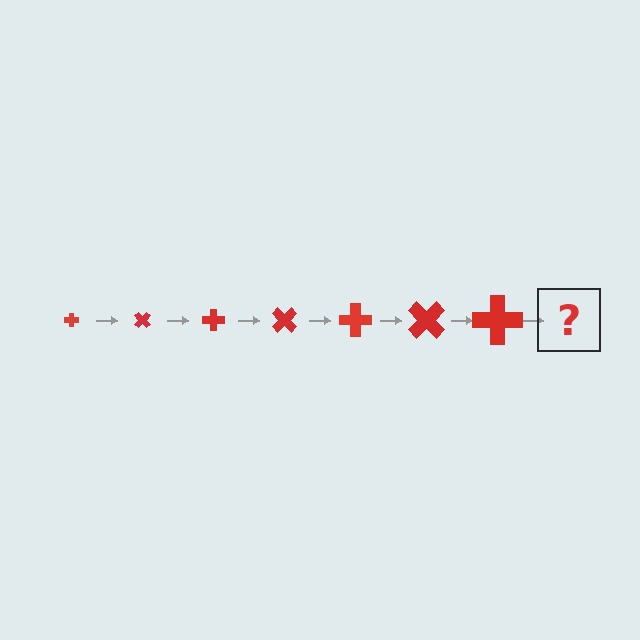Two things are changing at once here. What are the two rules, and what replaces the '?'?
The two rules are that the cross grows larger each step and it rotates 45 degrees each step. The '?' should be a cross, larger than the previous one and rotated 315 degrees from the start.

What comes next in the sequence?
The next element should be a cross, larger than the previous one and rotated 315 degrees from the start.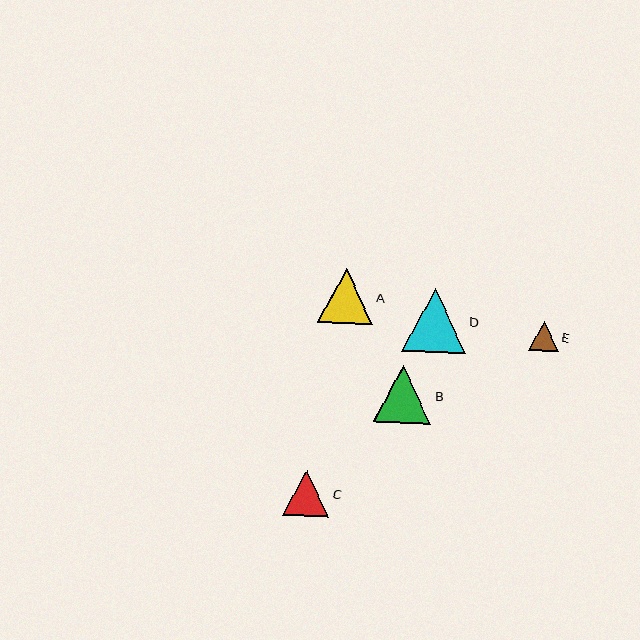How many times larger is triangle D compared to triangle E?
Triangle D is approximately 2.2 times the size of triangle E.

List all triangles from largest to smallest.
From largest to smallest: D, B, A, C, E.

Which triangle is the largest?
Triangle D is the largest with a size of approximately 64 pixels.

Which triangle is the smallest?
Triangle E is the smallest with a size of approximately 30 pixels.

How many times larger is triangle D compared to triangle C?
Triangle D is approximately 1.4 times the size of triangle C.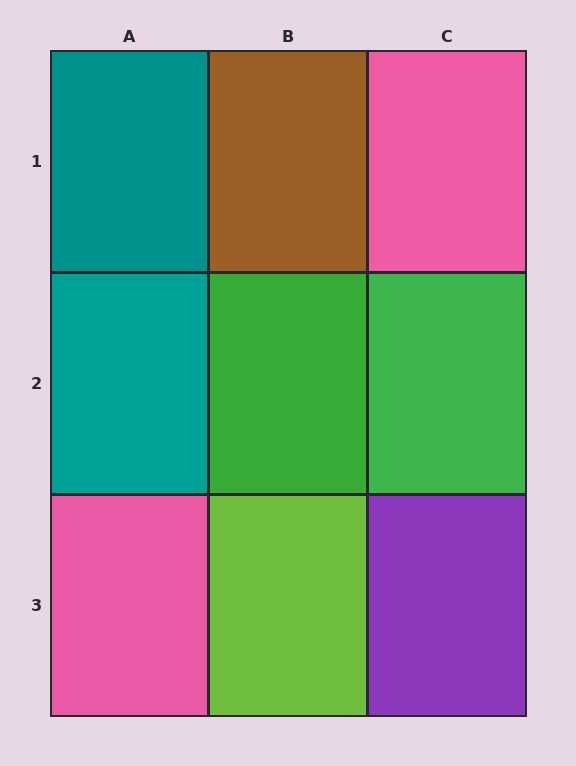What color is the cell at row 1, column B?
Brown.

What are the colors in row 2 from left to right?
Teal, green, green.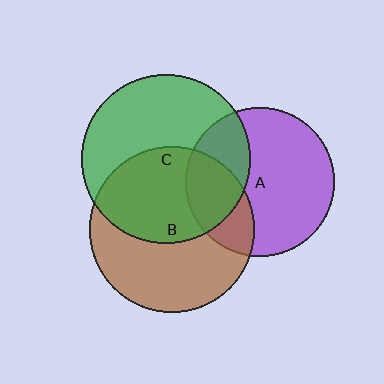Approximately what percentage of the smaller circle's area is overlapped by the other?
Approximately 50%.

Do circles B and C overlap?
Yes.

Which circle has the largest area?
Circle C (green).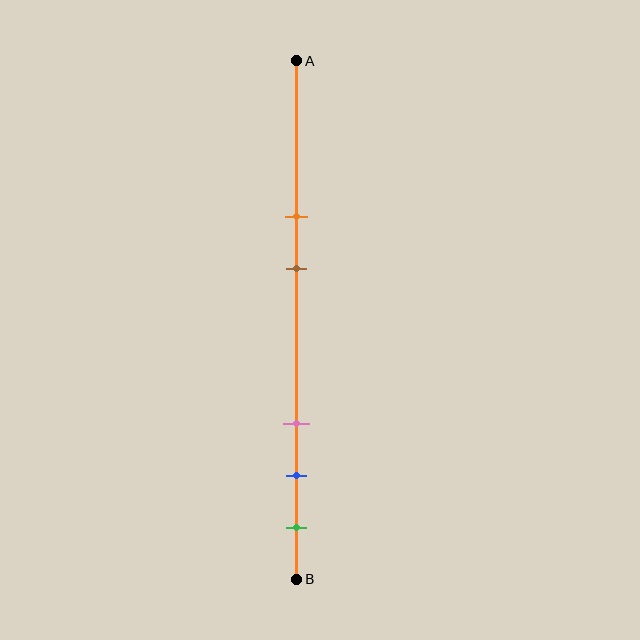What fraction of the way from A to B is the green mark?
The green mark is approximately 90% (0.9) of the way from A to B.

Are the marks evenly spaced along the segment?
No, the marks are not evenly spaced.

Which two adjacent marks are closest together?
The blue and green marks are the closest adjacent pair.